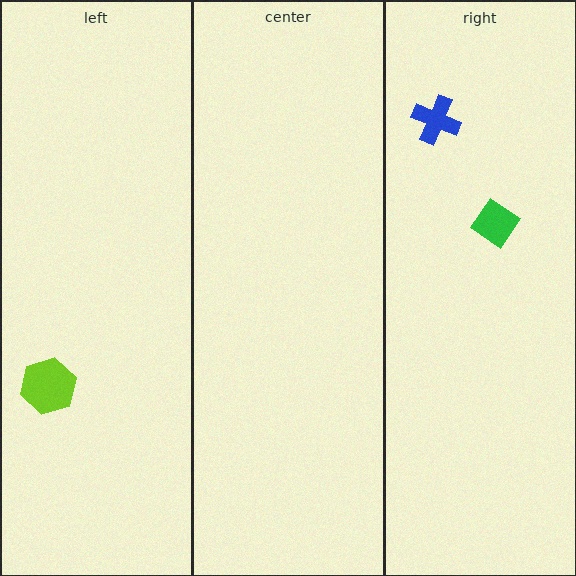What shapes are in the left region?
The lime hexagon.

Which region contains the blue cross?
The right region.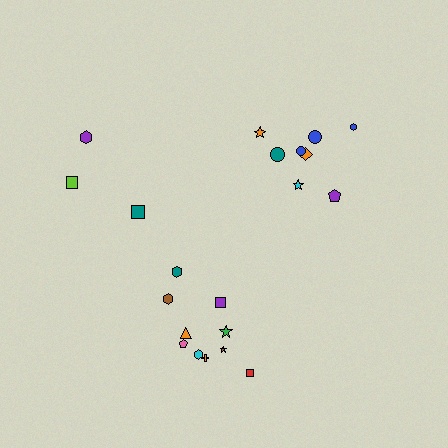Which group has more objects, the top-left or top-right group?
The top-right group.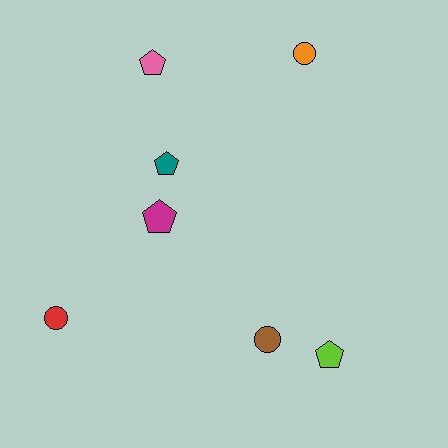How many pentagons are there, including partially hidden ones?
There are 4 pentagons.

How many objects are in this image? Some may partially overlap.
There are 7 objects.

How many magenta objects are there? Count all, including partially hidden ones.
There is 1 magenta object.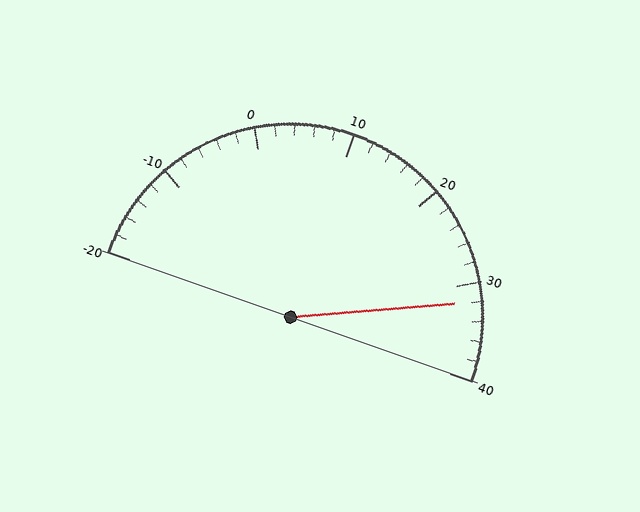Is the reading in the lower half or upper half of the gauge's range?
The reading is in the upper half of the range (-20 to 40).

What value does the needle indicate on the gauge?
The needle indicates approximately 32.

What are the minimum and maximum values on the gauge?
The gauge ranges from -20 to 40.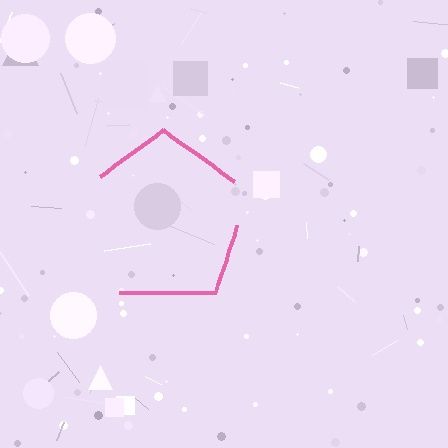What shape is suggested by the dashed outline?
The dashed outline suggests a pentagon.